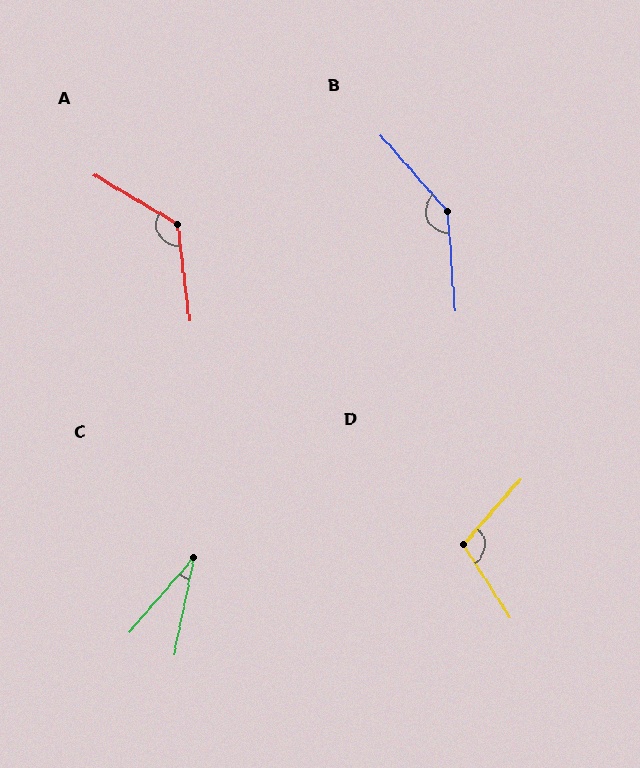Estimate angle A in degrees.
Approximately 127 degrees.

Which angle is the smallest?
C, at approximately 29 degrees.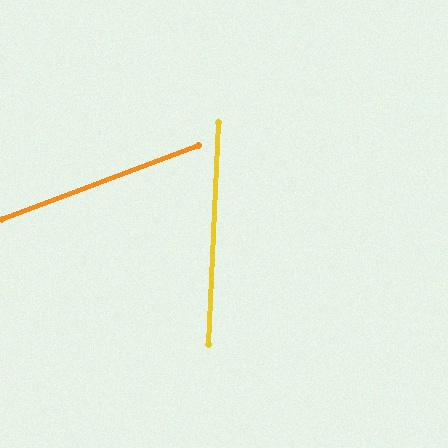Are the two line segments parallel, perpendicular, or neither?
Neither parallel nor perpendicular — they differ by about 67°.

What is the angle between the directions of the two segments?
Approximately 67 degrees.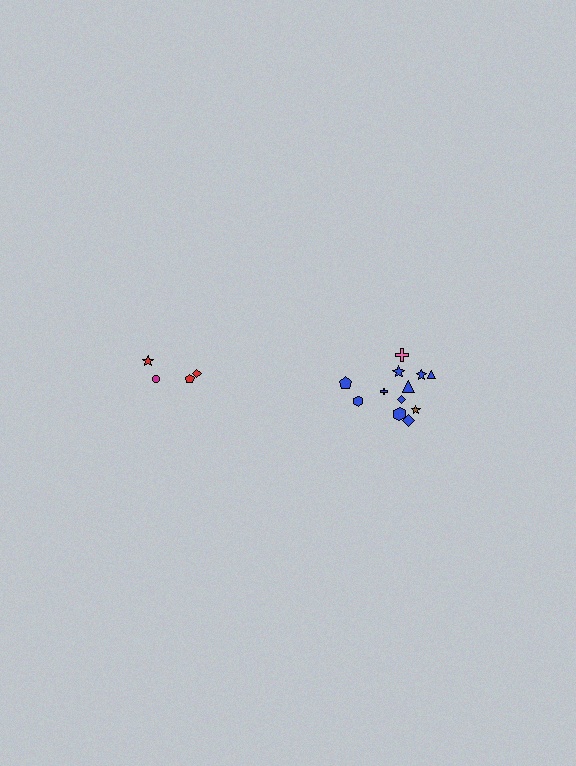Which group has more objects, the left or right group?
The right group.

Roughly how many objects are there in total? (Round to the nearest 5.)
Roughly 15 objects in total.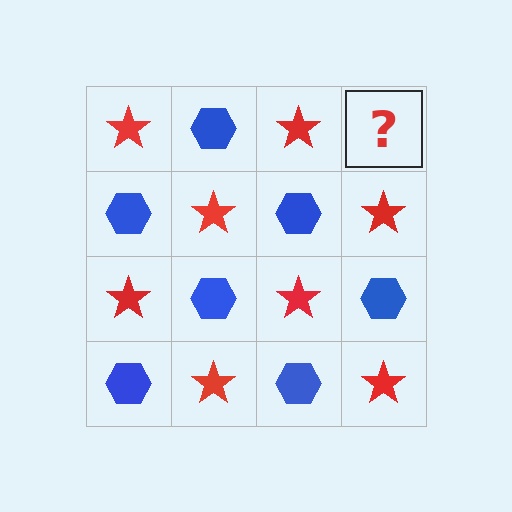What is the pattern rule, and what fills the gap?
The rule is that it alternates red star and blue hexagon in a checkerboard pattern. The gap should be filled with a blue hexagon.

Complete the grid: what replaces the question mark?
The question mark should be replaced with a blue hexagon.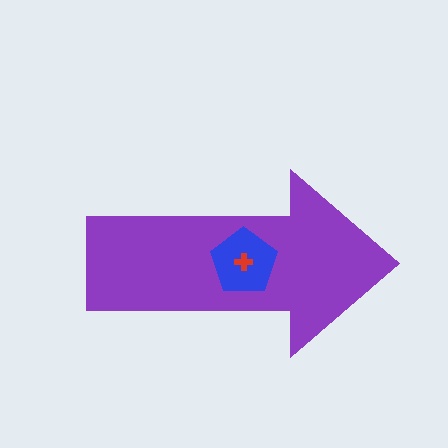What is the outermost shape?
The purple arrow.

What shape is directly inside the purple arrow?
The blue pentagon.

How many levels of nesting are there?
3.